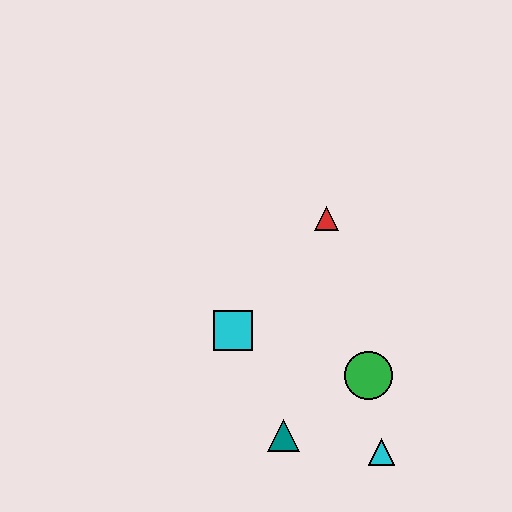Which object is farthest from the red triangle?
The cyan triangle is farthest from the red triangle.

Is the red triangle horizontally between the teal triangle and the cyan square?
No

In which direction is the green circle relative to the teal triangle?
The green circle is to the right of the teal triangle.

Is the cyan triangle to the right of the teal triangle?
Yes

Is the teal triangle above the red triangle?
No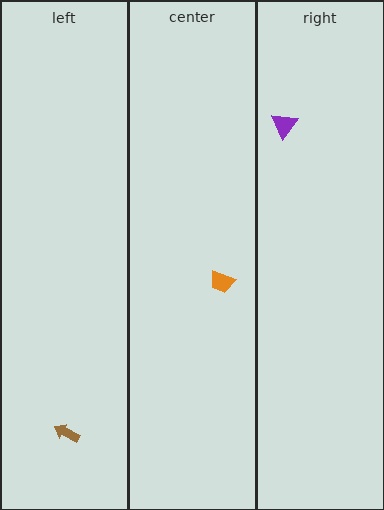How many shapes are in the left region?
1.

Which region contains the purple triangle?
The right region.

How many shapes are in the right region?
1.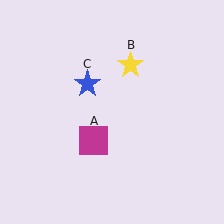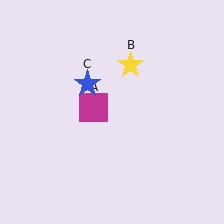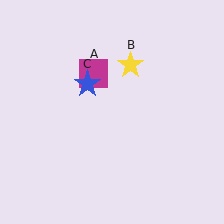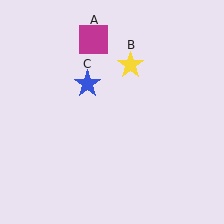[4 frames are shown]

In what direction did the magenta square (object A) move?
The magenta square (object A) moved up.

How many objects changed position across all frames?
1 object changed position: magenta square (object A).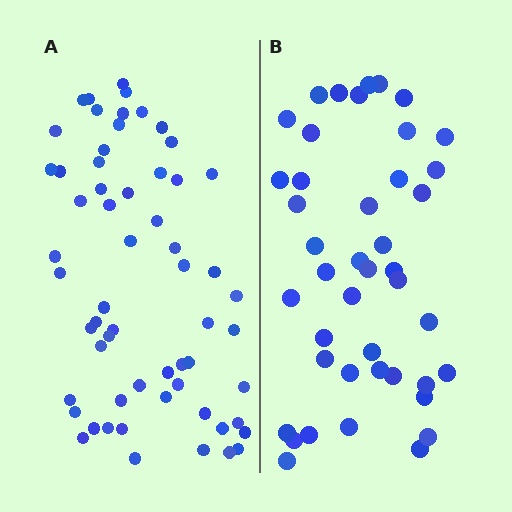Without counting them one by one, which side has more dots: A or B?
Region A (the left region) has more dots.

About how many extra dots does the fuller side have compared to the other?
Region A has approximately 15 more dots than region B.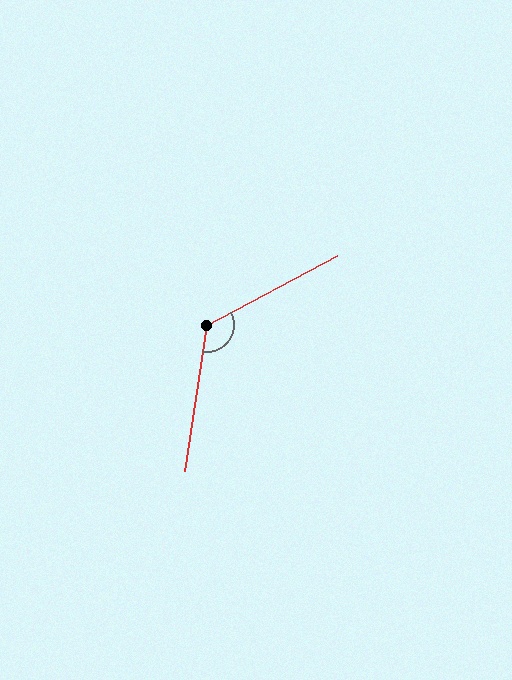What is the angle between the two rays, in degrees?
Approximately 127 degrees.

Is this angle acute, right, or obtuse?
It is obtuse.